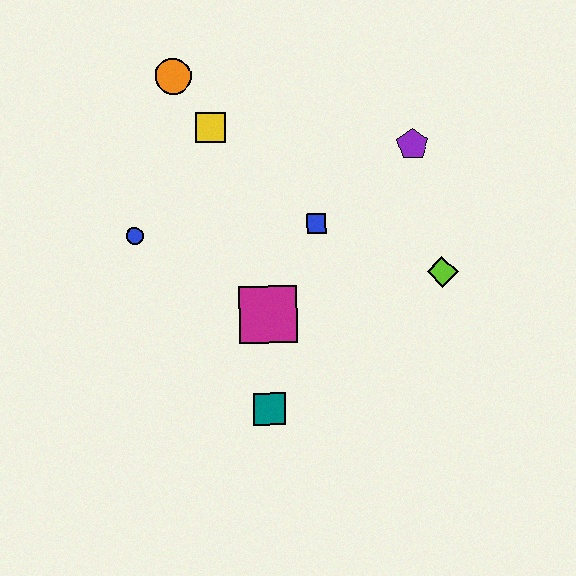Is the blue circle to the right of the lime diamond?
No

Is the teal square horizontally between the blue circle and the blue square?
Yes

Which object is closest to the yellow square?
The orange circle is closest to the yellow square.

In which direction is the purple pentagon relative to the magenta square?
The purple pentagon is above the magenta square.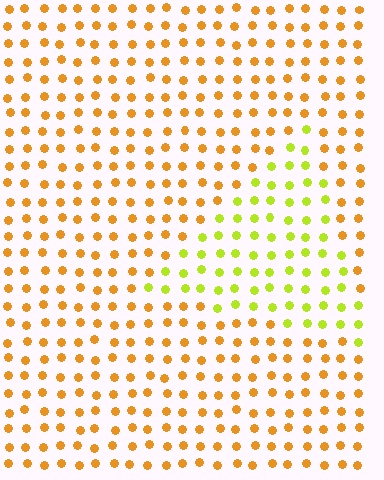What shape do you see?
I see a triangle.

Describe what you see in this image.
The image is filled with small orange elements in a uniform arrangement. A triangle-shaped region is visible where the elements are tinted to a slightly different hue, forming a subtle color boundary.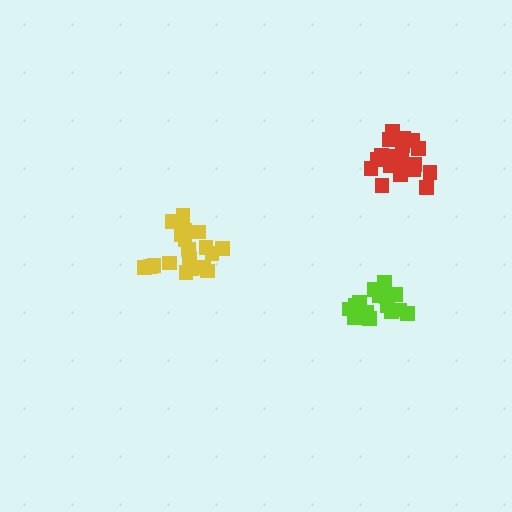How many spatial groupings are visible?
There are 3 spatial groupings.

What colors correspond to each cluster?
The clusters are colored: yellow, lime, red.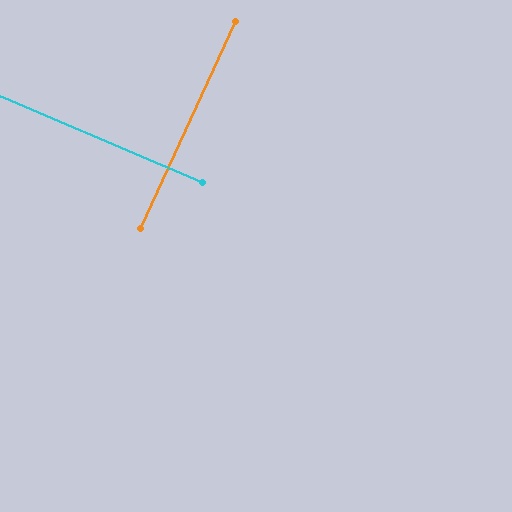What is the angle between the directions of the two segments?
Approximately 88 degrees.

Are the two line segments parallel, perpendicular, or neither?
Perpendicular — they meet at approximately 88°.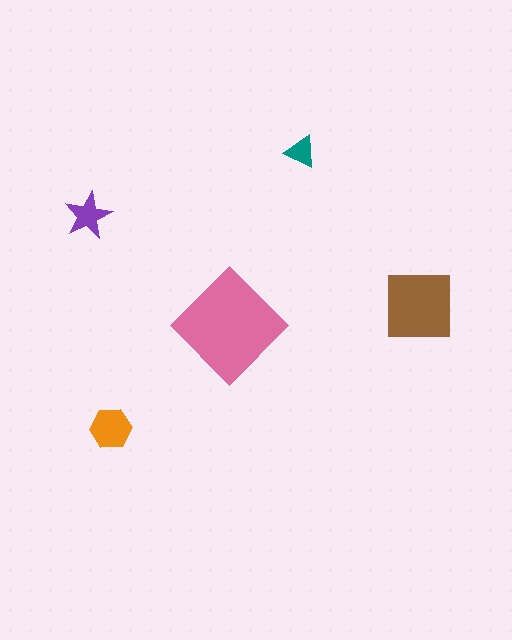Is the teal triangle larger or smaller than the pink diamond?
Smaller.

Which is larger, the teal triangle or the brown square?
The brown square.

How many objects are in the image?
There are 5 objects in the image.